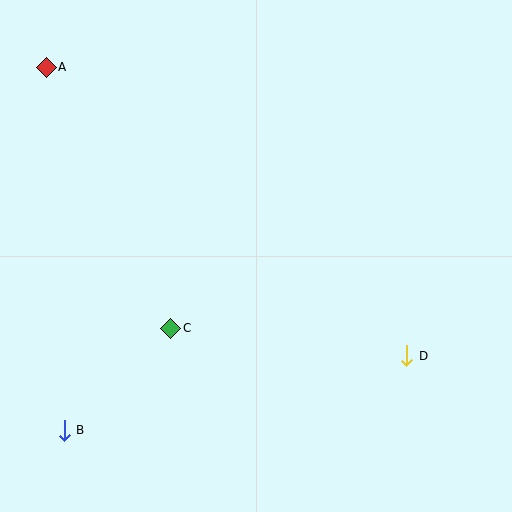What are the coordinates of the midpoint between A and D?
The midpoint between A and D is at (226, 212).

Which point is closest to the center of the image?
Point C at (171, 328) is closest to the center.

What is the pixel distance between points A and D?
The distance between A and D is 461 pixels.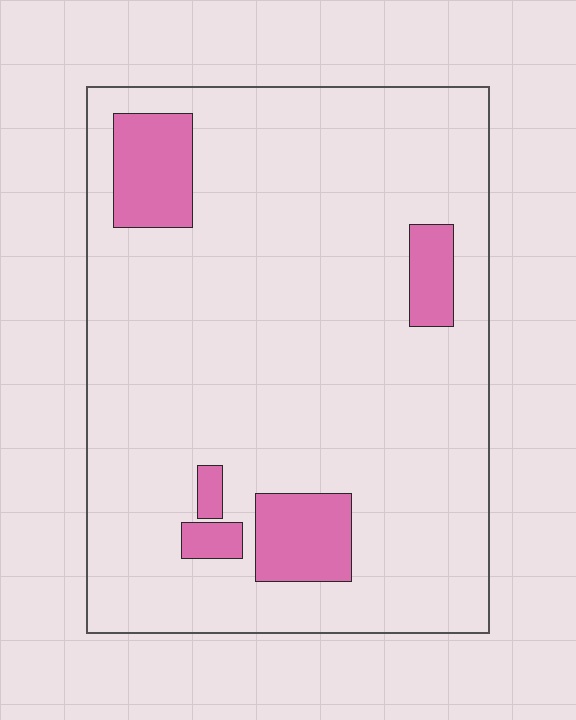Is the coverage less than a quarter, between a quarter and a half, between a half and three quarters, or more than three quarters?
Less than a quarter.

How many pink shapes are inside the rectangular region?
5.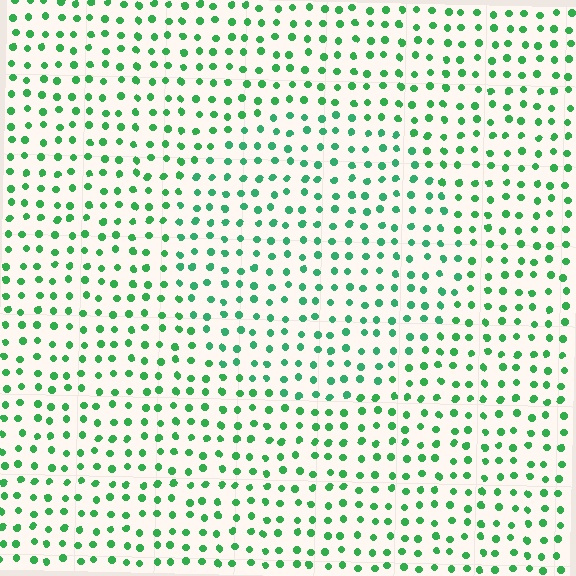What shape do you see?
I see a circle.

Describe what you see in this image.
The image is filled with small green elements in a uniform arrangement. A circle-shaped region is visible where the elements are tinted to a slightly different hue, forming a subtle color boundary.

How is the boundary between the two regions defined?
The boundary is defined purely by a slight shift in hue (about 15 degrees). Spacing, size, and orientation are identical on both sides.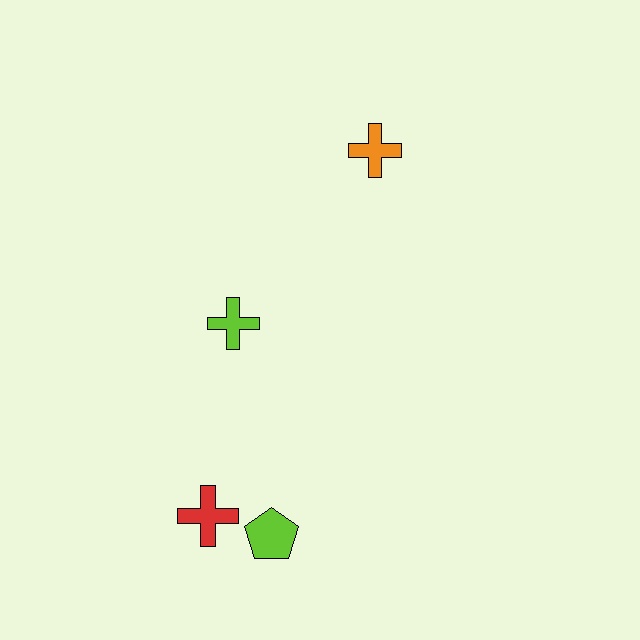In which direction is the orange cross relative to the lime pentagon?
The orange cross is above the lime pentagon.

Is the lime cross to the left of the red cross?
No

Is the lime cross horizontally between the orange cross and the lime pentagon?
No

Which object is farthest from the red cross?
The orange cross is farthest from the red cross.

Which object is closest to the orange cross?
The lime cross is closest to the orange cross.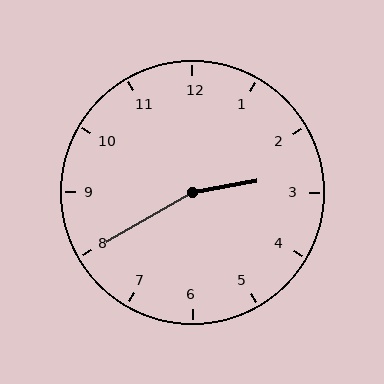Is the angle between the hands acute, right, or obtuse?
It is obtuse.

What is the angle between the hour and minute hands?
Approximately 160 degrees.